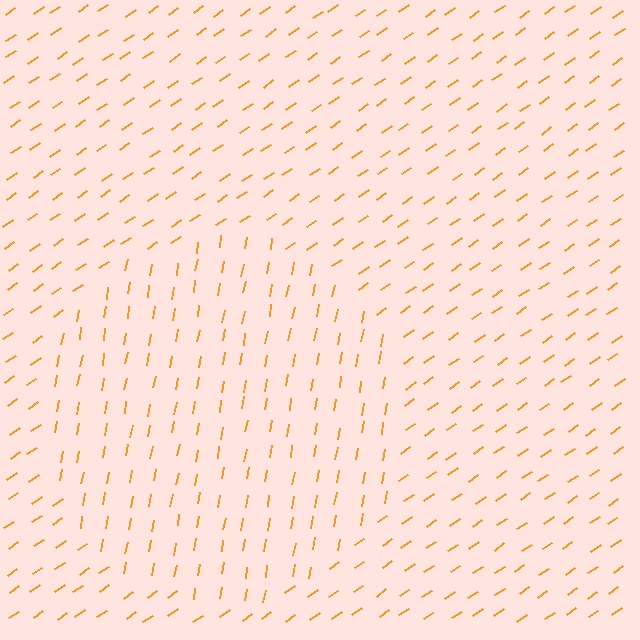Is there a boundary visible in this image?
Yes, there is a texture boundary formed by a change in line orientation.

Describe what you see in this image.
The image is filled with small orange line segments. A circle region in the image has lines oriented differently from the surrounding lines, creating a visible texture boundary.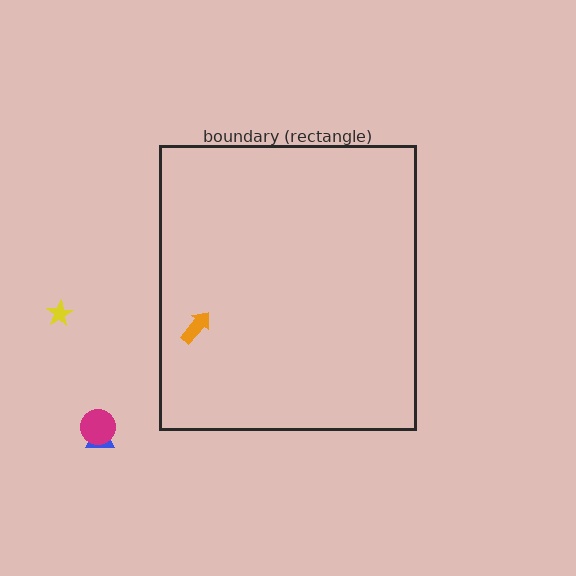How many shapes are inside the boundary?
1 inside, 3 outside.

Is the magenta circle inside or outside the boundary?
Outside.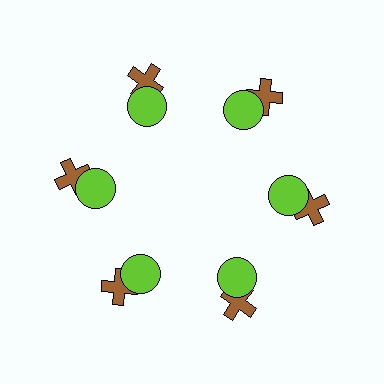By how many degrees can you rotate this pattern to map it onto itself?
The pattern maps onto itself every 60 degrees of rotation.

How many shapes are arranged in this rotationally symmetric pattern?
There are 12 shapes, arranged in 6 groups of 2.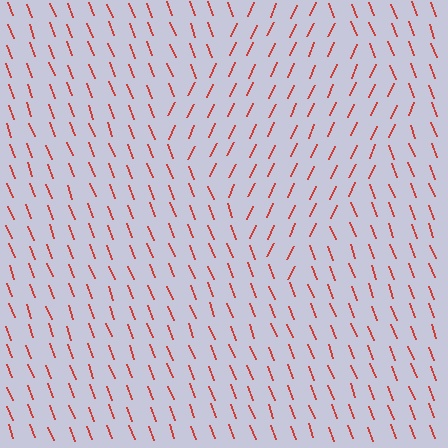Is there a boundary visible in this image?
Yes, there is a texture boundary formed by a change in line orientation.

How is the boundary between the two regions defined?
The boundary is defined purely by a change in line orientation (approximately 45 degrees difference). All lines are the same color and thickness.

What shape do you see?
I see a diamond.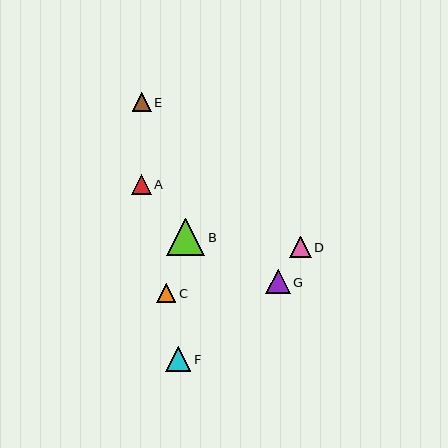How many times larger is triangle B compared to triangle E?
Triangle B is approximately 2.0 times the size of triangle E.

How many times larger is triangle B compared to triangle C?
Triangle B is approximately 2.0 times the size of triangle C.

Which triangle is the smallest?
Triangle E is the smallest with a size of approximately 19 pixels.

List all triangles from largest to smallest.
From largest to smallest: B, F, G, D, C, A, E.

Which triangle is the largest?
Triangle B is the largest with a size of approximately 38 pixels.